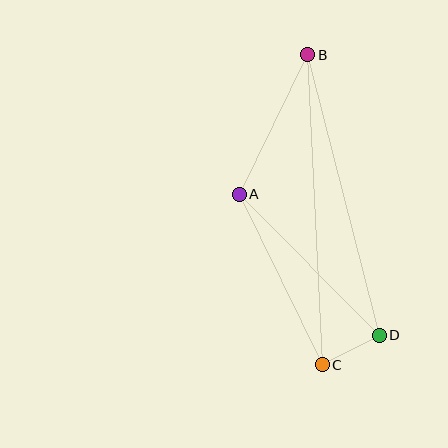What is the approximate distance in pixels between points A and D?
The distance between A and D is approximately 199 pixels.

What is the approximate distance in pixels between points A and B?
The distance between A and B is approximately 155 pixels.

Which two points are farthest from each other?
Points B and C are farthest from each other.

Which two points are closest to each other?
Points C and D are closest to each other.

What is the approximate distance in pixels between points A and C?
The distance between A and C is approximately 190 pixels.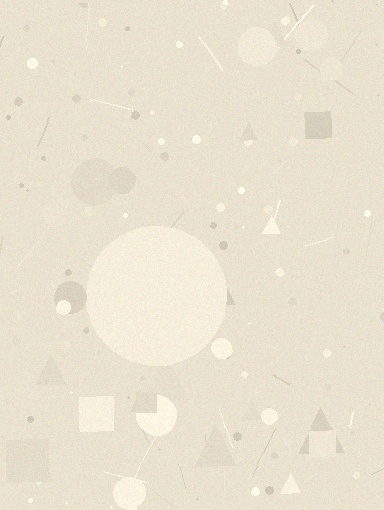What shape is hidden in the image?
A circle is hidden in the image.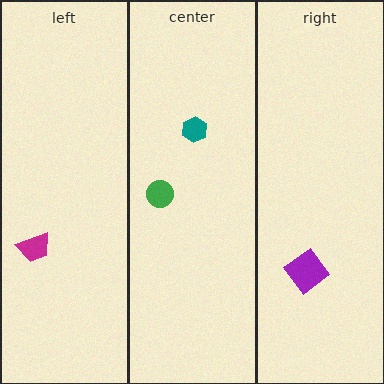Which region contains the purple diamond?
The right region.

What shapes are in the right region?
The purple diamond.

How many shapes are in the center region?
2.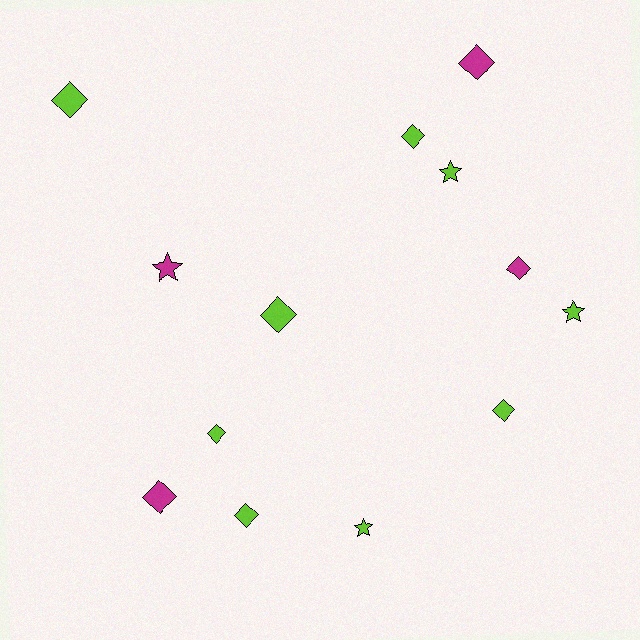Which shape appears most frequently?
Diamond, with 9 objects.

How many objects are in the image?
There are 13 objects.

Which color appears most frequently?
Lime, with 9 objects.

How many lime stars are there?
There are 3 lime stars.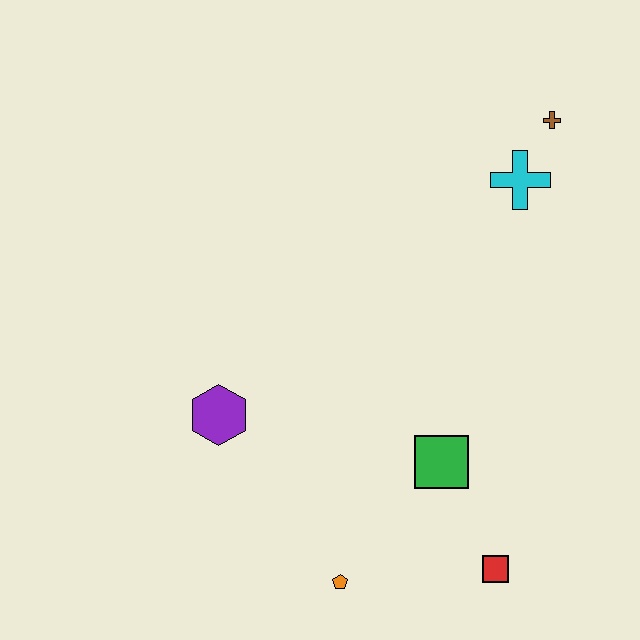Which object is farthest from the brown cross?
The orange pentagon is farthest from the brown cross.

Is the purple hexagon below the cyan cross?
Yes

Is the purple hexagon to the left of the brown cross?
Yes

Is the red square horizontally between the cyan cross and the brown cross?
No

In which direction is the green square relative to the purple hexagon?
The green square is to the right of the purple hexagon.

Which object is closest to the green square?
The red square is closest to the green square.